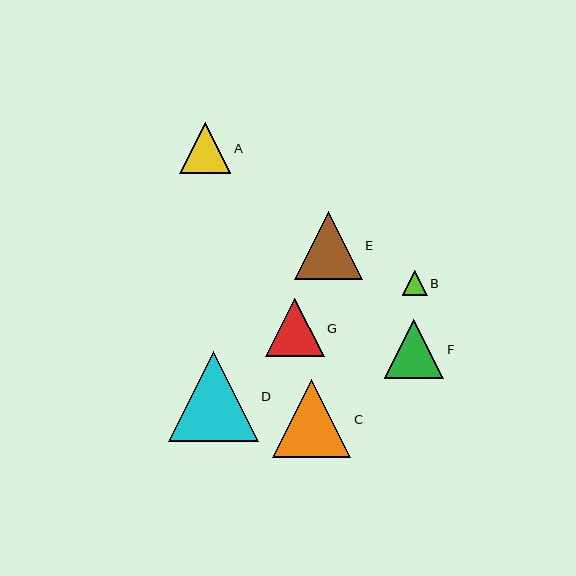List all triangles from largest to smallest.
From largest to smallest: D, C, E, F, G, A, B.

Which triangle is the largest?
Triangle D is the largest with a size of approximately 90 pixels.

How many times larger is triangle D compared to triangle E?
Triangle D is approximately 1.3 times the size of triangle E.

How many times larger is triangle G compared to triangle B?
Triangle G is approximately 2.3 times the size of triangle B.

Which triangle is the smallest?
Triangle B is the smallest with a size of approximately 25 pixels.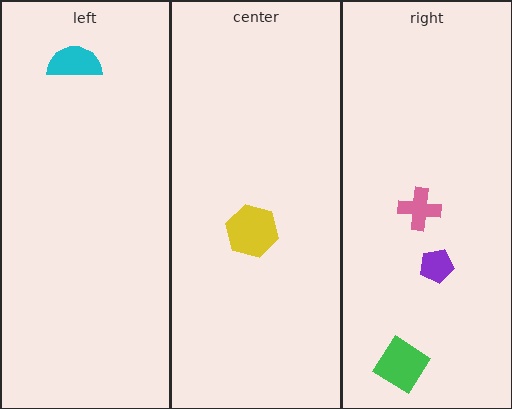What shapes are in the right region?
The green diamond, the purple pentagon, the pink cross.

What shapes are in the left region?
The cyan semicircle.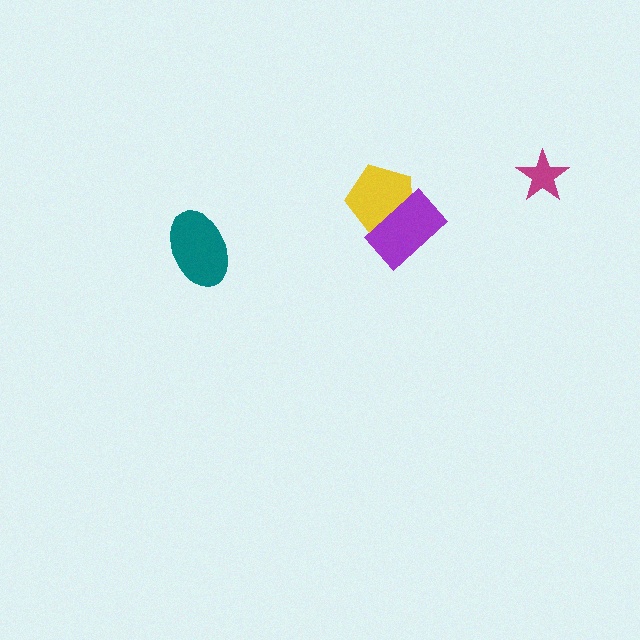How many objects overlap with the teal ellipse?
0 objects overlap with the teal ellipse.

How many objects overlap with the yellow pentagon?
1 object overlaps with the yellow pentagon.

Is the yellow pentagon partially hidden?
Yes, it is partially covered by another shape.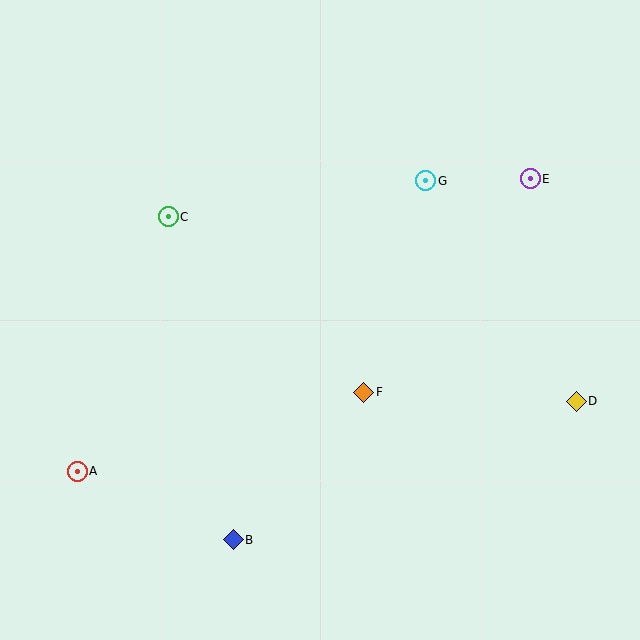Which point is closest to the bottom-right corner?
Point D is closest to the bottom-right corner.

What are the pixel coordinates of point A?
Point A is at (77, 471).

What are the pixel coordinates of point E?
Point E is at (530, 179).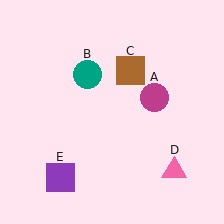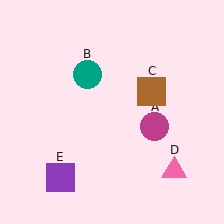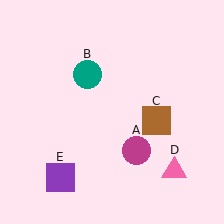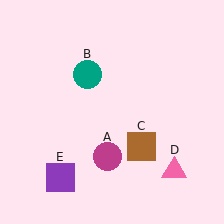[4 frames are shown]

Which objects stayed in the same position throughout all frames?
Teal circle (object B) and pink triangle (object D) and purple square (object E) remained stationary.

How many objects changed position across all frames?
2 objects changed position: magenta circle (object A), brown square (object C).